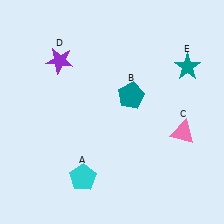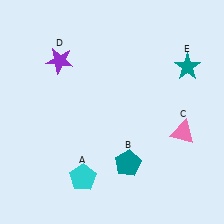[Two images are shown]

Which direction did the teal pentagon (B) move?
The teal pentagon (B) moved down.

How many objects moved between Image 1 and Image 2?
1 object moved between the two images.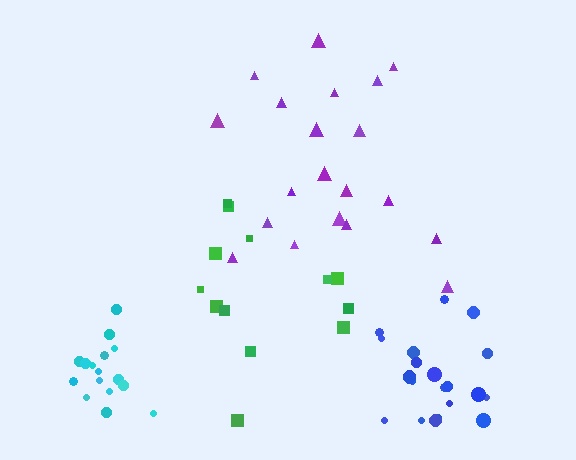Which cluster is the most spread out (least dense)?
Green.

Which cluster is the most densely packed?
Cyan.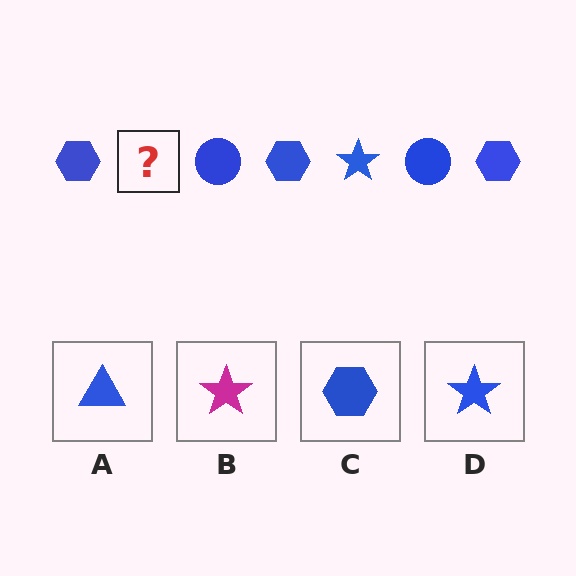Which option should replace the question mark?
Option D.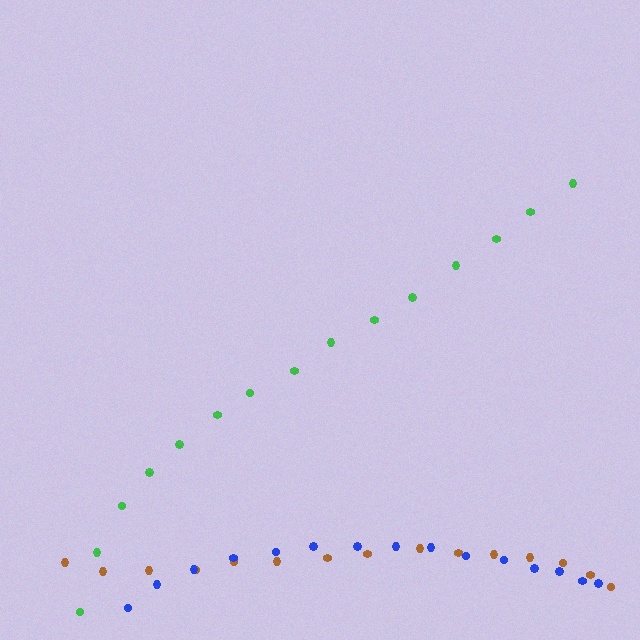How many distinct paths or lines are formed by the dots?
There are 3 distinct paths.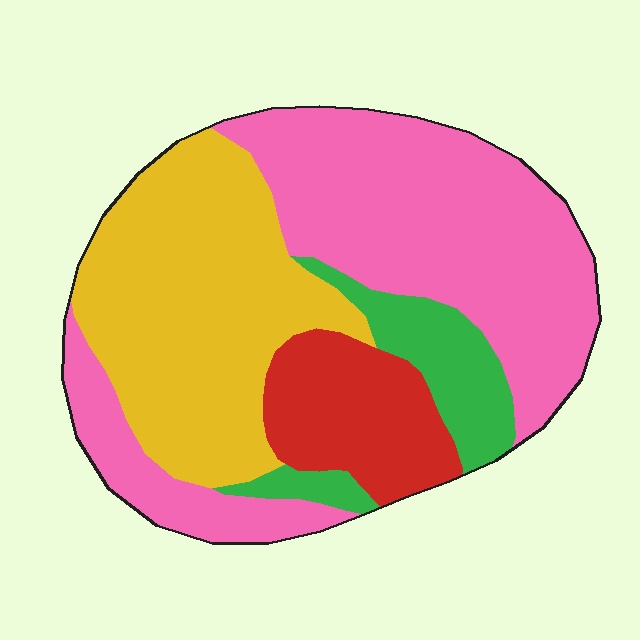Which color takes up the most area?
Pink, at roughly 45%.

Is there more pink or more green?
Pink.